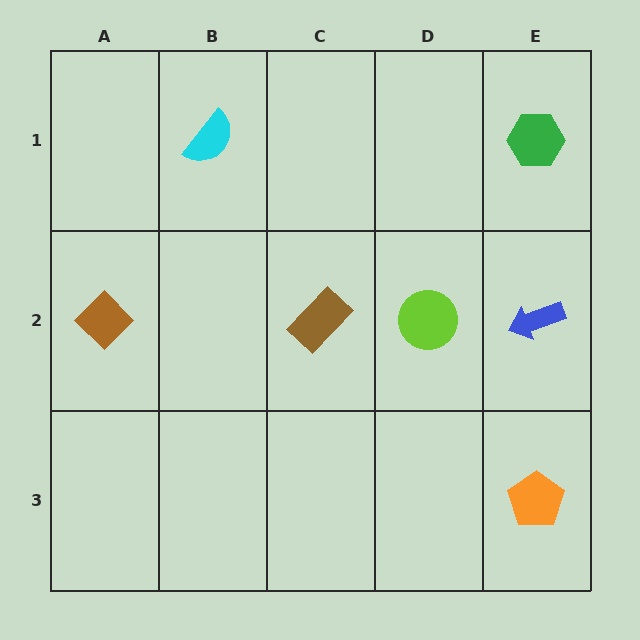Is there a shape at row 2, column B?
No, that cell is empty.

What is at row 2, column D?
A lime circle.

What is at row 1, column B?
A cyan semicircle.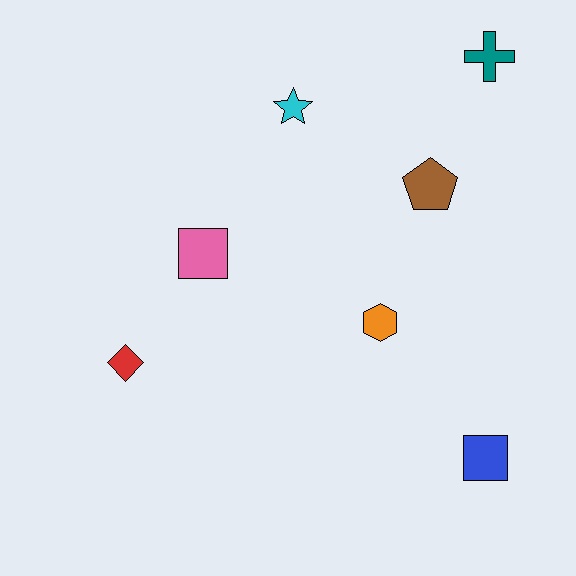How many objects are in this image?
There are 7 objects.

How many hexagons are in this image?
There is 1 hexagon.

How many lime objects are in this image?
There are no lime objects.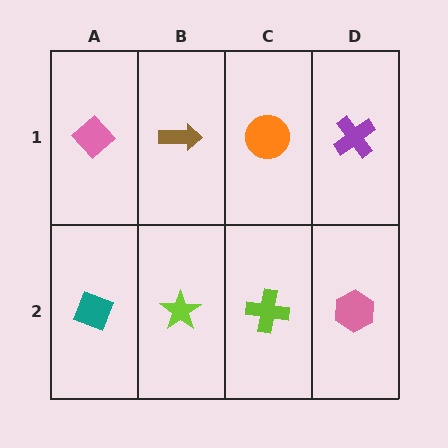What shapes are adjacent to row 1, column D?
A pink hexagon (row 2, column D), an orange circle (row 1, column C).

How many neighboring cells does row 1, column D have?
2.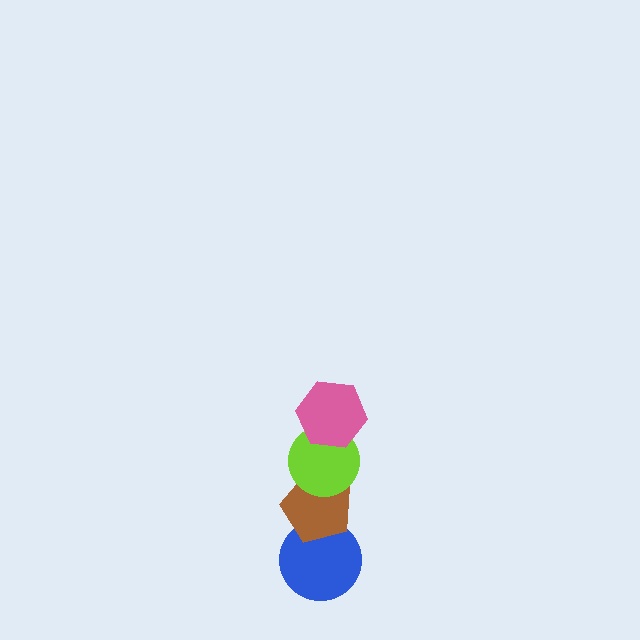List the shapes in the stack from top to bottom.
From top to bottom: the pink hexagon, the lime circle, the brown pentagon, the blue circle.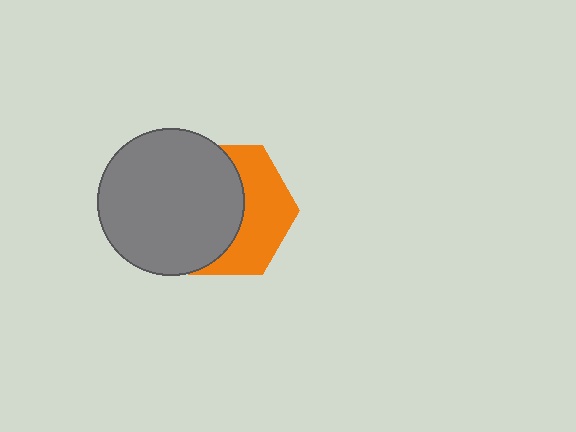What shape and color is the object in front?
The object in front is a gray circle.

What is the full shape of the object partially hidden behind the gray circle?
The partially hidden object is an orange hexagon.